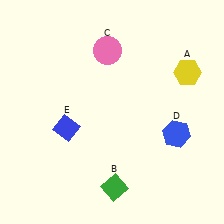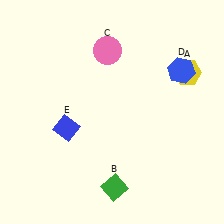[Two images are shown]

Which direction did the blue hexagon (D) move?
The blue hexagon (D) moved up.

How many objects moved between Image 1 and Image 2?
1 object moved between the two images.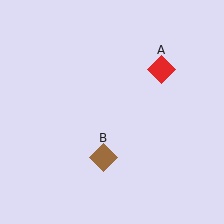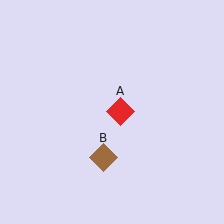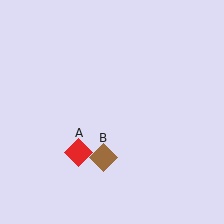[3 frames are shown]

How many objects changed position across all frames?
1 object changed position: red diamond (object A).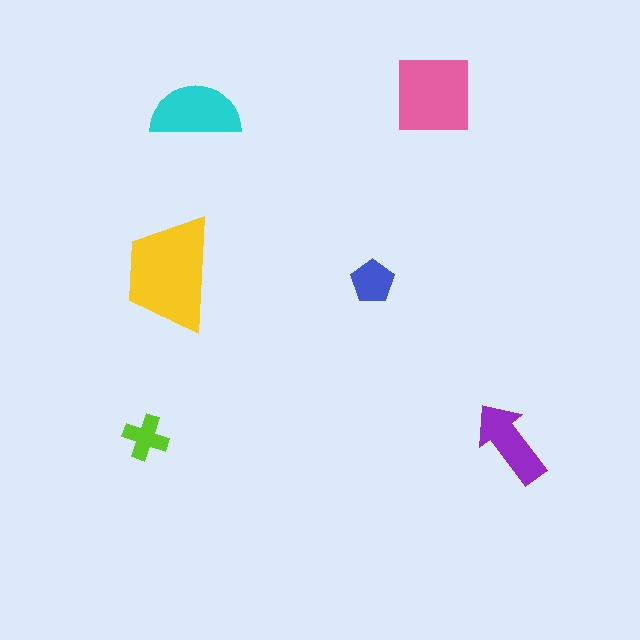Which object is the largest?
The yellow trapezoid.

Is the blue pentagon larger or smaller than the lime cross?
Larger.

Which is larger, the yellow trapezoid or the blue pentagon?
The yellow trapezoid.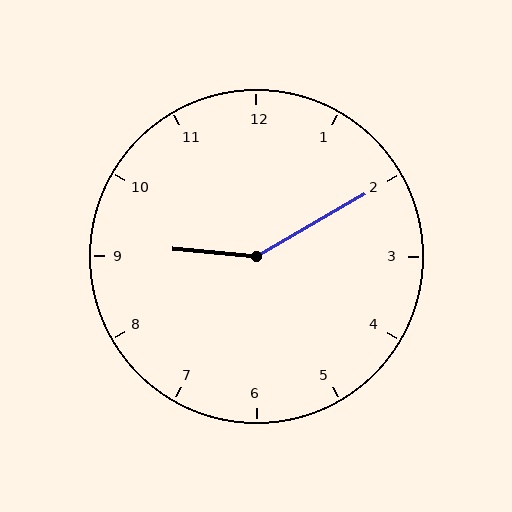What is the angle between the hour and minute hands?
Approximately 145 degrees.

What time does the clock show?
9:10.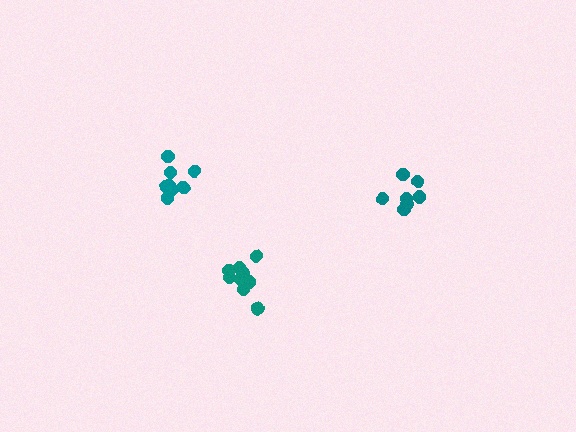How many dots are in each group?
Group 1: 8 dots, Group 2: 9 dots, Group 3: 7 dots (24 total).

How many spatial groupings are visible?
There are 3 spatial groupings.